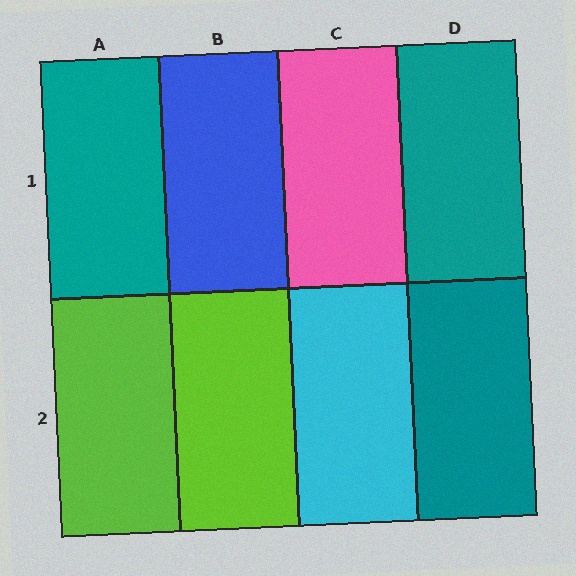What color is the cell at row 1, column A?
Teal.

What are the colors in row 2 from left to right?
Lime, lime, cyan, teal.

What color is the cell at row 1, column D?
Teal.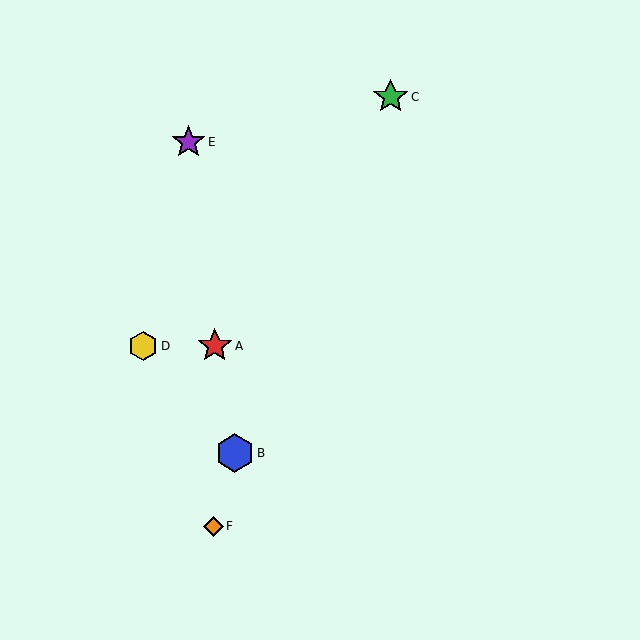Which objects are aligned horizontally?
Objects A, D are aligned horizontally.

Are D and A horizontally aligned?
Yes, both are at y≈346.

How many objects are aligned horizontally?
2 objects (A, D) are aligned horizontally.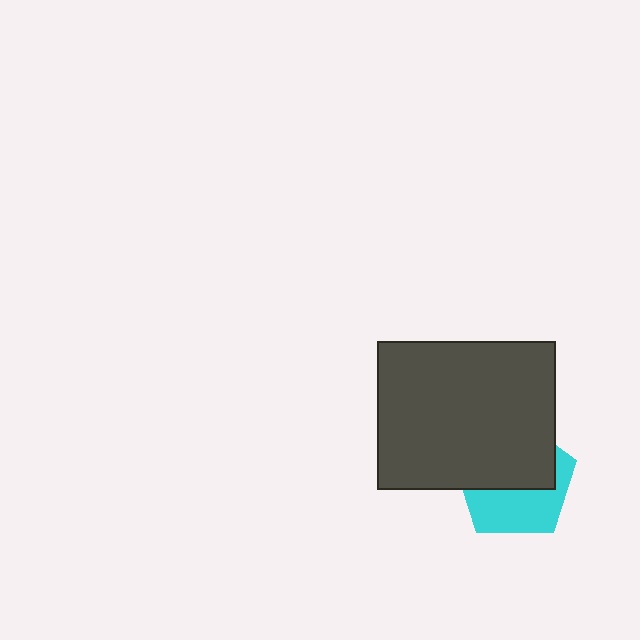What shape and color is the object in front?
The object in front is a dark gray rectangle.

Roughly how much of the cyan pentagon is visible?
About half of it is visible (roughly 46%).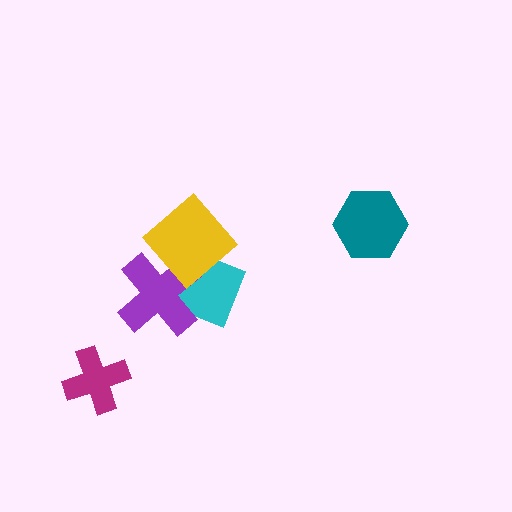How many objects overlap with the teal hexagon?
0 objects overlap with the teal hexagon.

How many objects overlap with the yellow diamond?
2 objects overlap with the yellow diamond.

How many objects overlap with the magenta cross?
0 objects overlap with the magenta cross.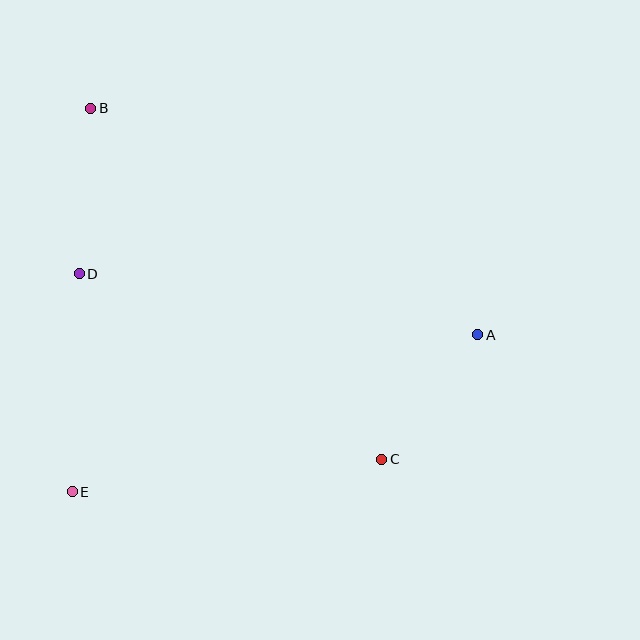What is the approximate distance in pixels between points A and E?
The distance between A and E is approximately 435 pixels.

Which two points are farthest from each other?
Points B and C are farthest from each other.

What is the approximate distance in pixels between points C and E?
The distance between C and E is approximately 311 pixels.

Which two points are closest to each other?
Points A and C are closest to each other.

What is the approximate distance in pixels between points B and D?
The distance between B and D is approximately 166 pixels.